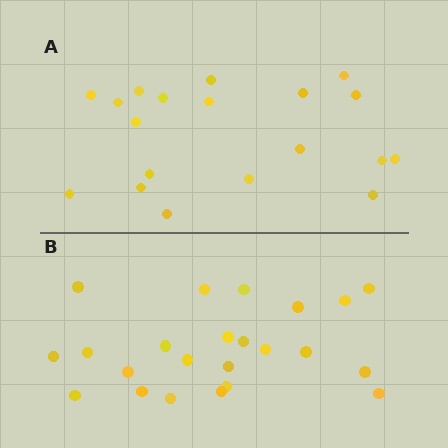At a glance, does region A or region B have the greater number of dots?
Region B (the bottom region) has more dots.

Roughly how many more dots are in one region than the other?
Region B has about 4 more dots than region A.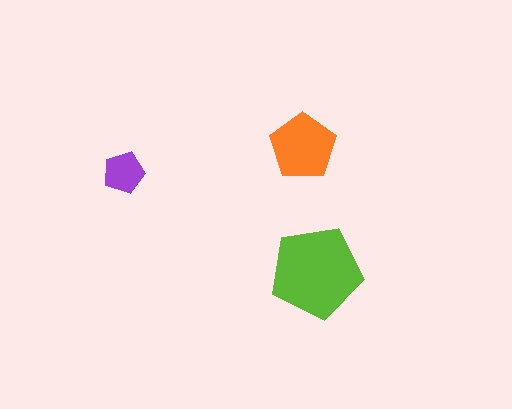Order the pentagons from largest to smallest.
the lime one, the orange one, the purple one.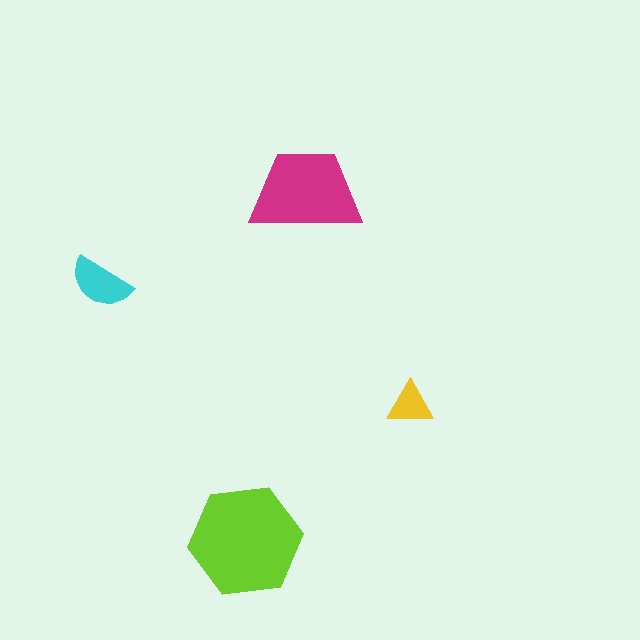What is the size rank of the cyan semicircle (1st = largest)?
3rd.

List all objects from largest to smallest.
The lime hexagon, the magenta trapezoid, the cyan semicircle, the yellow triangle.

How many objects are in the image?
There are 4 objects in the image.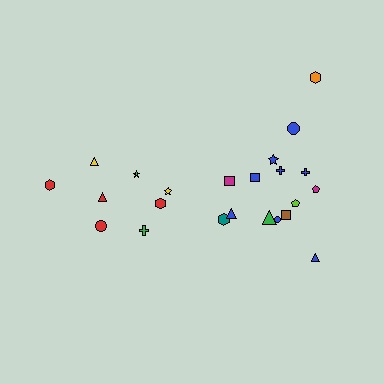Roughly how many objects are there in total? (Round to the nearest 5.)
Roughly 25 objects in total.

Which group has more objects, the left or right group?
The right group.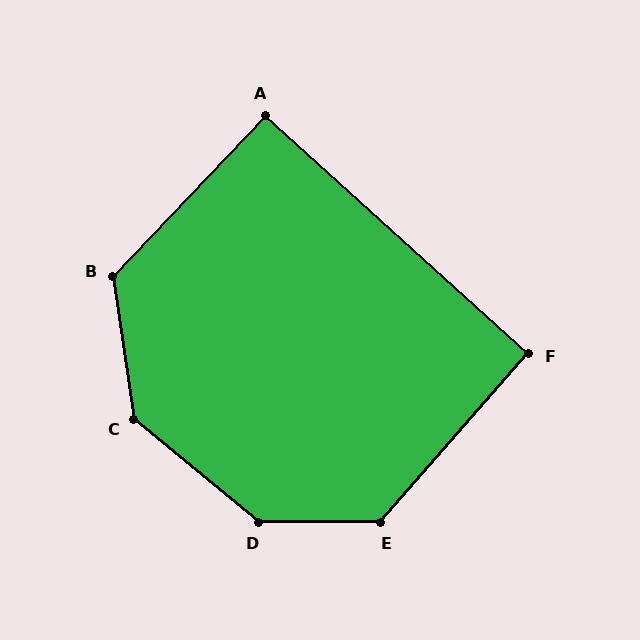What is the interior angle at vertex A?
Approximately 91 degrees (approximately right).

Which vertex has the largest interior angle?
D, at approximately 141 degrees.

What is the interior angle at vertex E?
Approximately 131 degrees (obtuse).